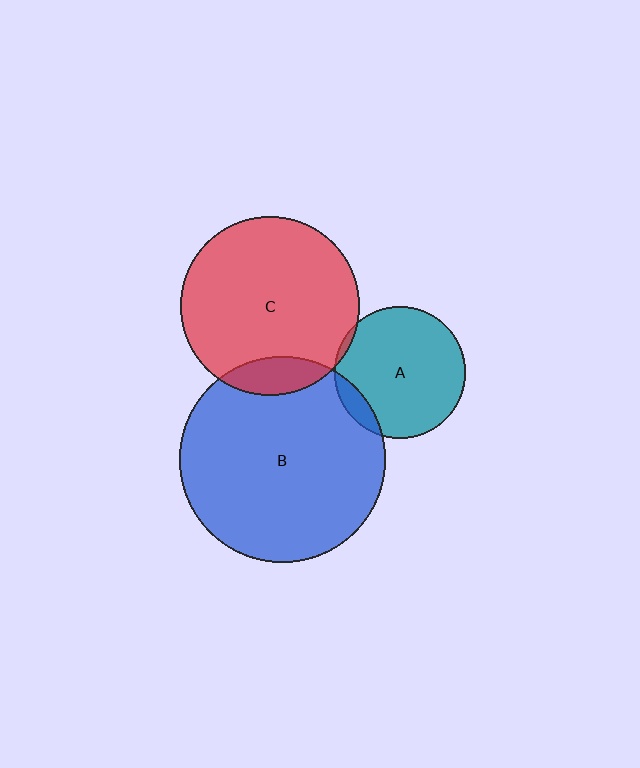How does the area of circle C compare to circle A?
Approximately 1.9 times.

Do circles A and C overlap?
Yes.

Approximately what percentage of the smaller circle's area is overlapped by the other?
Approximately 5%.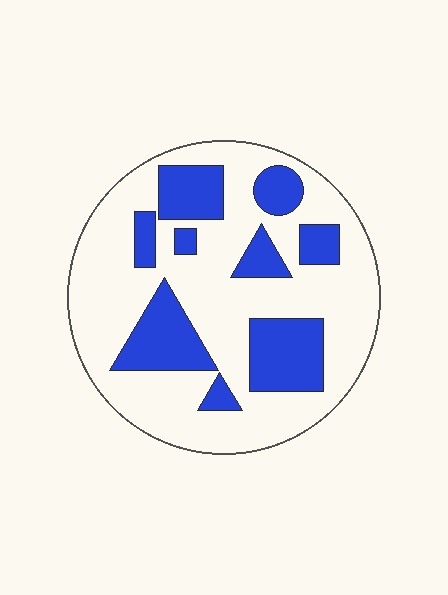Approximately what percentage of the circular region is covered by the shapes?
Approximately 30%.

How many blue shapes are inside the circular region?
9.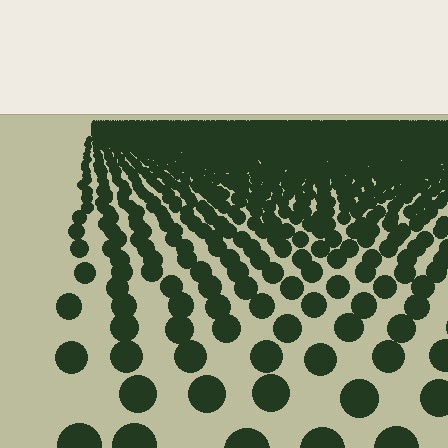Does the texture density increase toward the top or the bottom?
Density increases toward the top.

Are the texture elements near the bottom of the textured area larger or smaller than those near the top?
Larger. Near the bottom, elements are closer to the viewer and appear at a bigger on-screen size.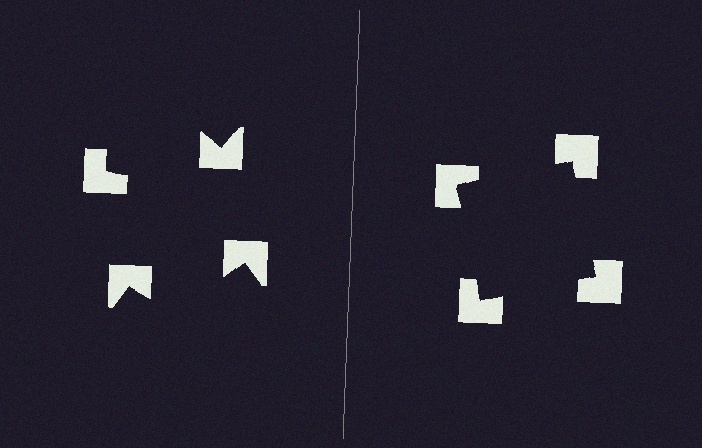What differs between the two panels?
The notched squares are positioned identically on both sides; only the wedge orientations differ. On the right they align to a square; on the left they are misaligned.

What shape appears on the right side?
An illusory square.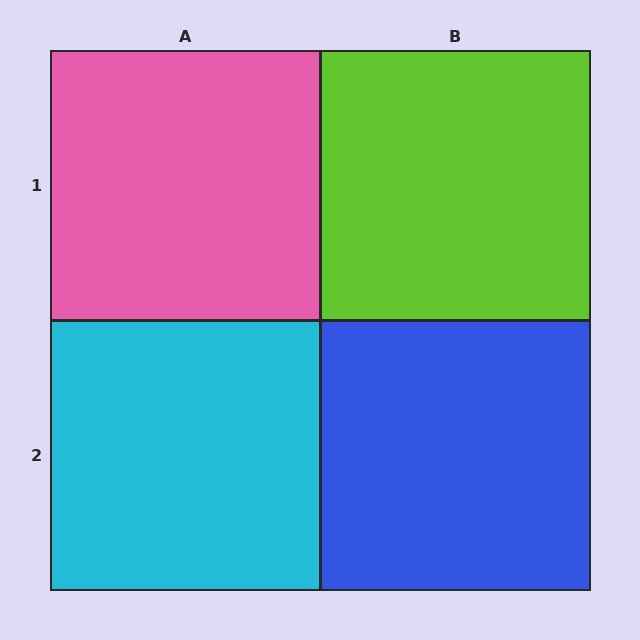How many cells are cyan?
1 cell is cyan.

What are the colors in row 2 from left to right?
Cyan, blue.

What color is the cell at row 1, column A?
Pink.